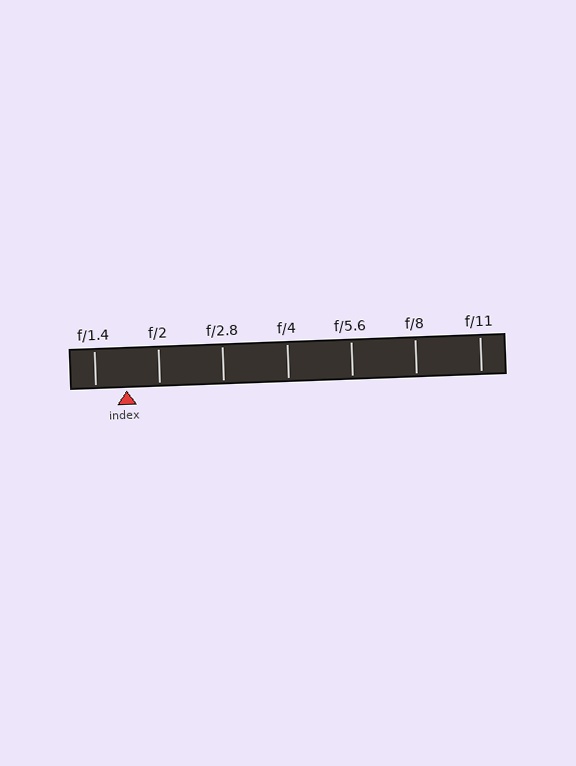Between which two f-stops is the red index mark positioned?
The index mark is between f/1.4 and f/2.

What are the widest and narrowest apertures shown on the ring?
The widest aperture shown is f/1.4 and the narrowest is f/11.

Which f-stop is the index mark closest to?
The index mark is closest to f/1.4.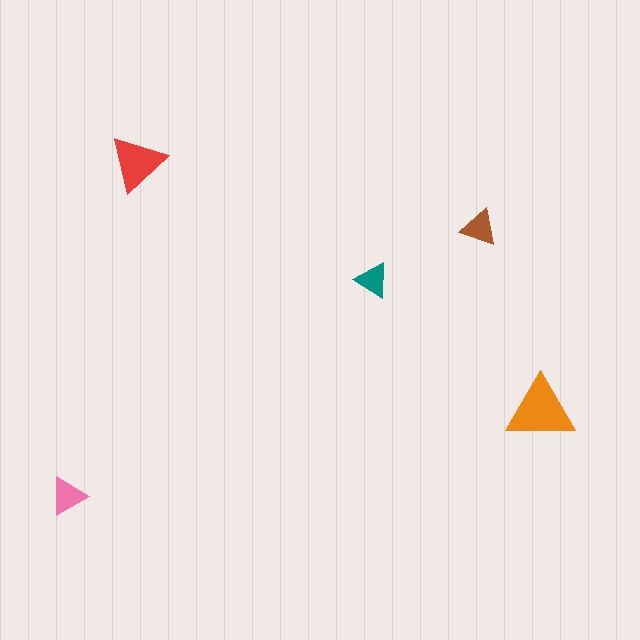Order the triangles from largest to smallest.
the orange one, the red one, the pink one, the brown one, the teal one.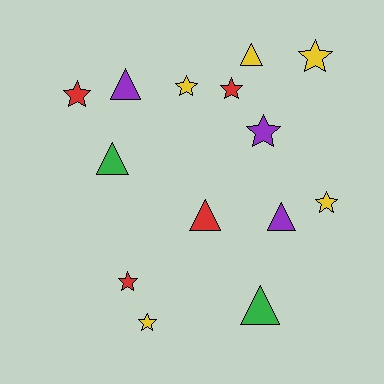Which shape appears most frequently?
Star, with 8 objects.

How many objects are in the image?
There are 14 objects.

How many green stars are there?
There are no green stars.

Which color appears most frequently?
Yellow, with 5 objects.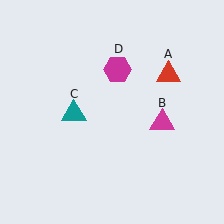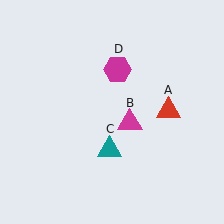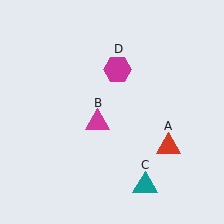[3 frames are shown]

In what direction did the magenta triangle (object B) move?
The magenta triangle (object B) moved left.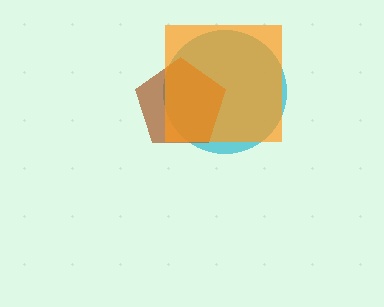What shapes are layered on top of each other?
The layered shapes are: a cyan circle, a brown pentagon, an orange square.